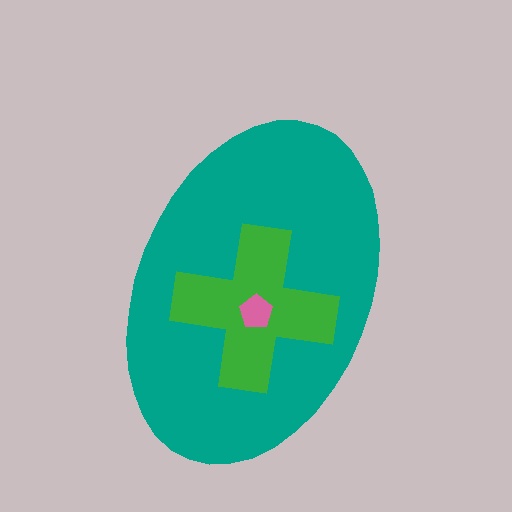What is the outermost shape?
The teal ellipse.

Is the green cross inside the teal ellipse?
Yes.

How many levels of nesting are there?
3.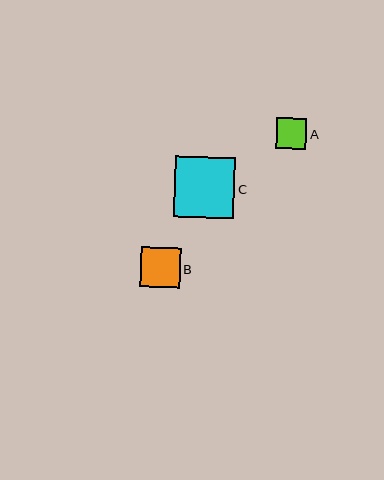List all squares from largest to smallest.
From largest to smallest: C, B, A.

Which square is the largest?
Square C is the largest with a size of approximately 61 pixels.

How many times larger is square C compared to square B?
Square C is approximately 1.5 times the size of square B.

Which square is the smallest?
Square A is the smallest with a size of approximately 30 pixels.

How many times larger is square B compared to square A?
Square B is approximately 1.3 times the size of square A.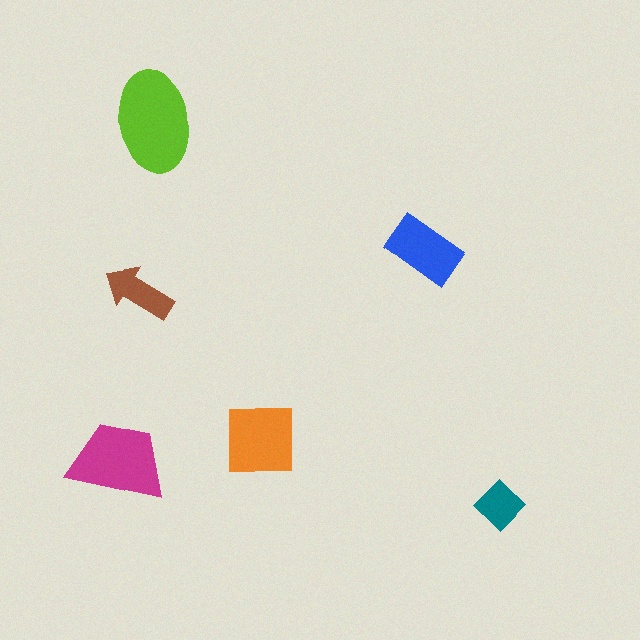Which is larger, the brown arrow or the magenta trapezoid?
The magenta trapezoid.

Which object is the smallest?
The teal diamond.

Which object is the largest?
The lime ellipse.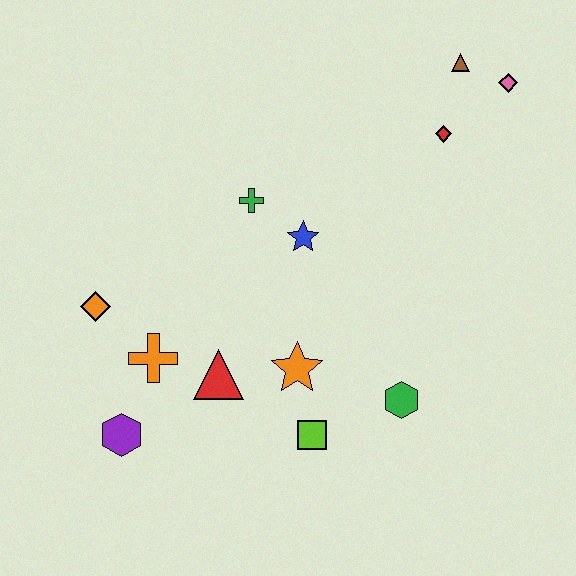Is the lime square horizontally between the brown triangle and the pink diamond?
No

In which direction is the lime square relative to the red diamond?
The lime square is below the red diamond.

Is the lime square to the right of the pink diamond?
No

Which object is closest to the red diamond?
The brown triangle is closest to the red diamond.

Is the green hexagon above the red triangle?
No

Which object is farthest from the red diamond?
The purple hexagon is farthest from the red diamond.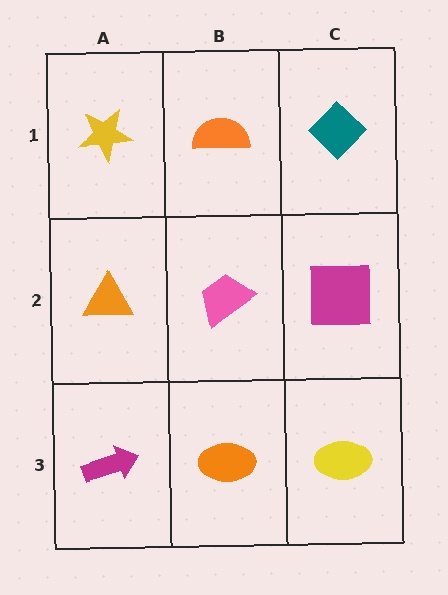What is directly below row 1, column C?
A magenta square.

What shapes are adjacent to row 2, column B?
An orange semicircle (row 1, column B), an orange ellipse (row 3, column B), an orange triangle (row 2, column A), a magenta square (row 2, column C).